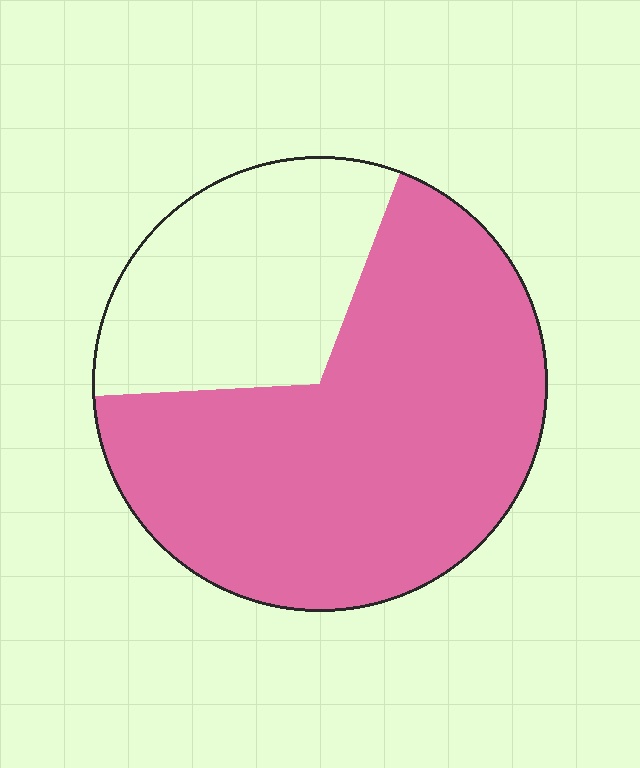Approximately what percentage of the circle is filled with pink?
Approximately 70%.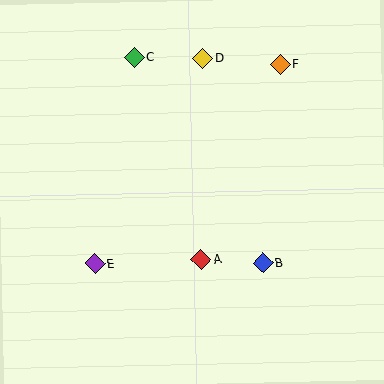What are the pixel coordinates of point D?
Point D is at (203, 59).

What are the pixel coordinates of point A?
Point A is at (201, 260).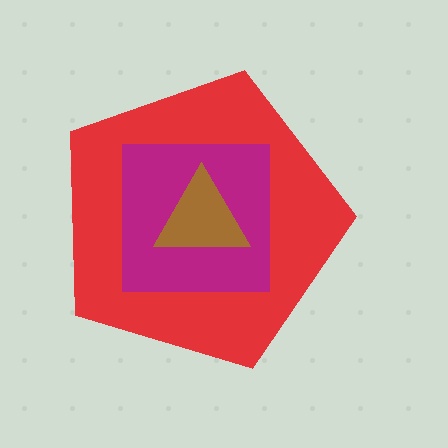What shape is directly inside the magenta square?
The brown triangle.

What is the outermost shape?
The red pentagon.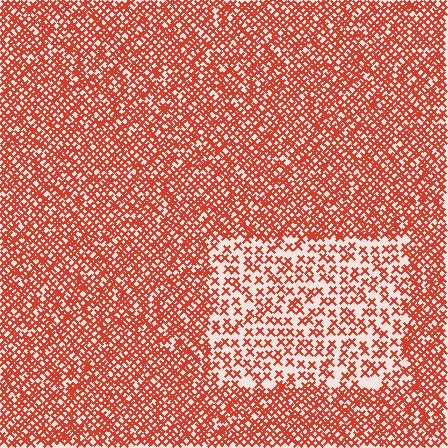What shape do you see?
I see a rectangle.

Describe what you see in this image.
The image contains small red elements arranged at two different densities. A rectangle-shaped region is visible where the elements are less densely packed than the surrounding area.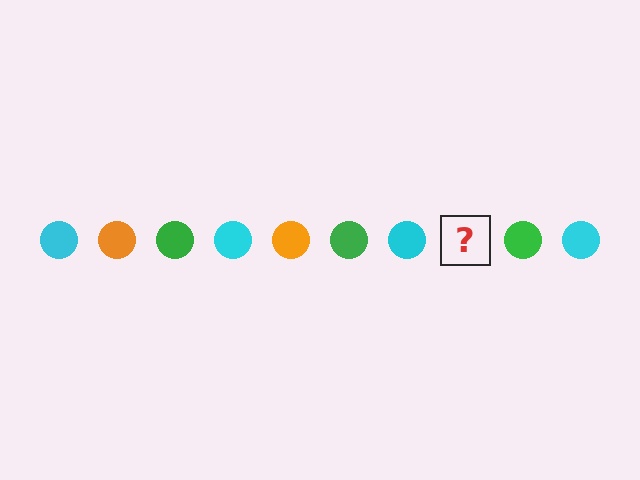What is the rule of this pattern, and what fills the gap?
The rule is that the pattern cycles through cyan, orange, green circles. The gap should be filled with an orange circle.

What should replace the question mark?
The question mark should be replaced with an orange circle.